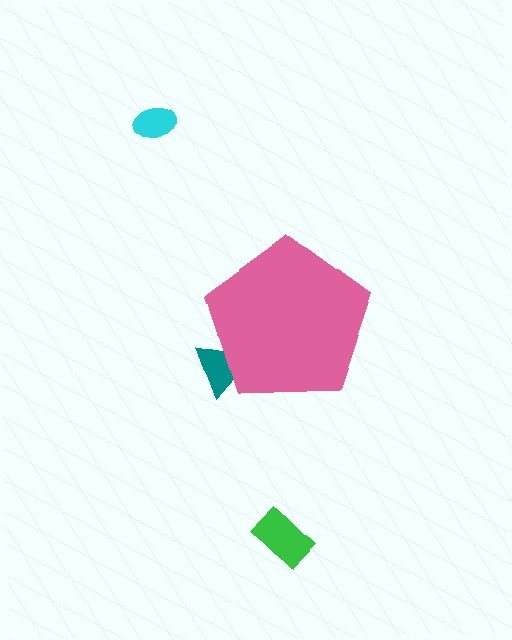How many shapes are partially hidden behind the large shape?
1 shape is partially hidden.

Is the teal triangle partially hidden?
Yes, the teal triangle is partially hidden behind the pink pentagon.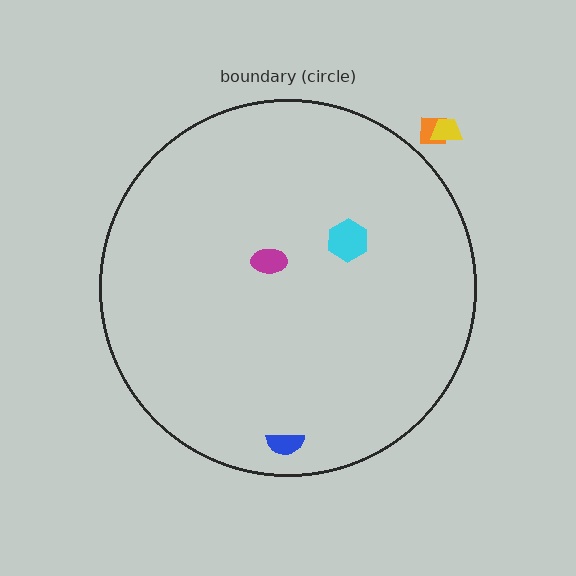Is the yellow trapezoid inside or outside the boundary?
Outside.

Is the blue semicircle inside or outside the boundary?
Inside.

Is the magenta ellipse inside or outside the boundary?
Inside.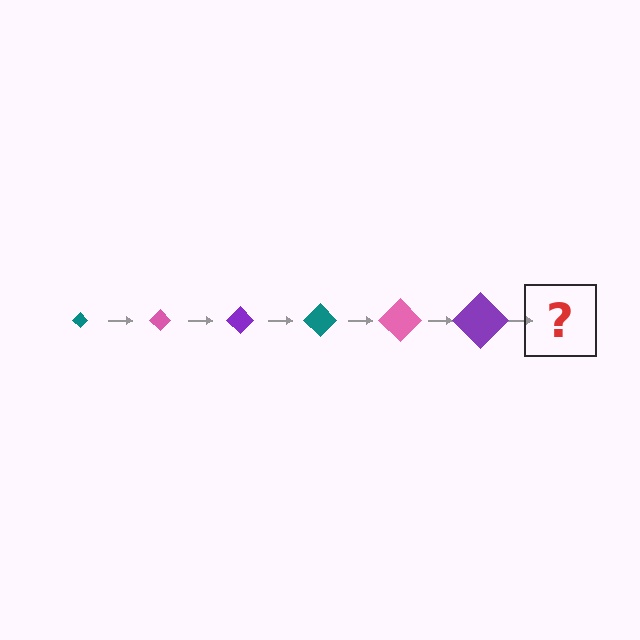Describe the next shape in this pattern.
It should be a teal diamond, larger than the previous one.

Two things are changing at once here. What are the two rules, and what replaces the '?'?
The two rules are that the diamond grows larger each step and the color cycles through teal, pink, and purple. The '?' should be a teal diamond, larger than the previous one.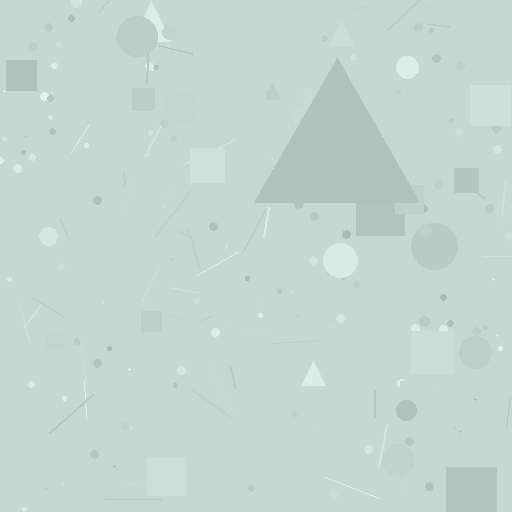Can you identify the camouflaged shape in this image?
The camouflaged shape is a triangle.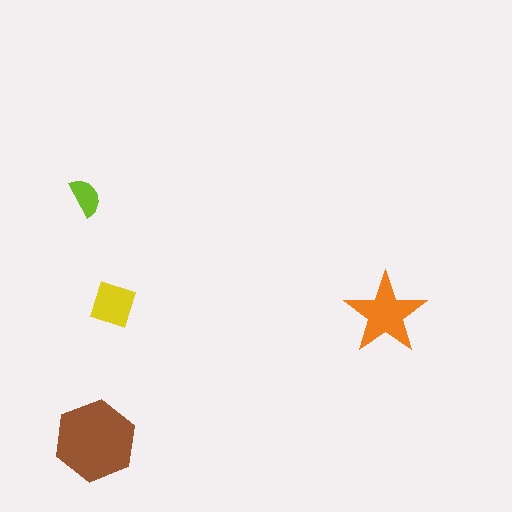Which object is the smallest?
The lime semicircle.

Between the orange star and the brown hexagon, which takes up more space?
The brown hexagon.